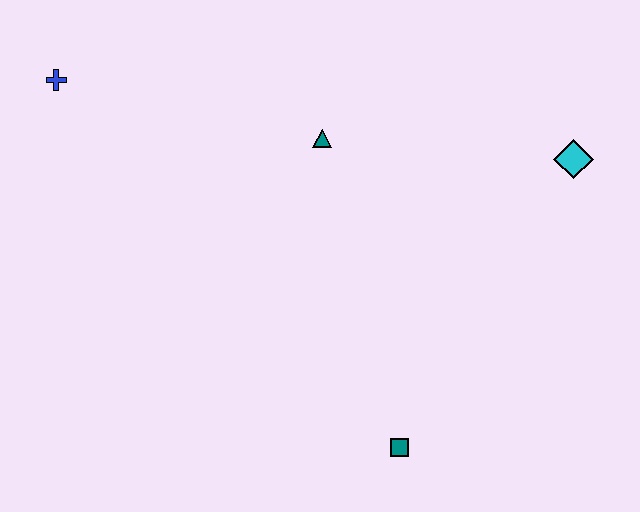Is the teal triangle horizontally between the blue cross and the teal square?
Yes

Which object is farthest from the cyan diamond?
The blue cross is farthest from the cyan diamond.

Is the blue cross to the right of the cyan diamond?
No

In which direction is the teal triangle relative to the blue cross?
The teal triangle is to the right of the blue cross.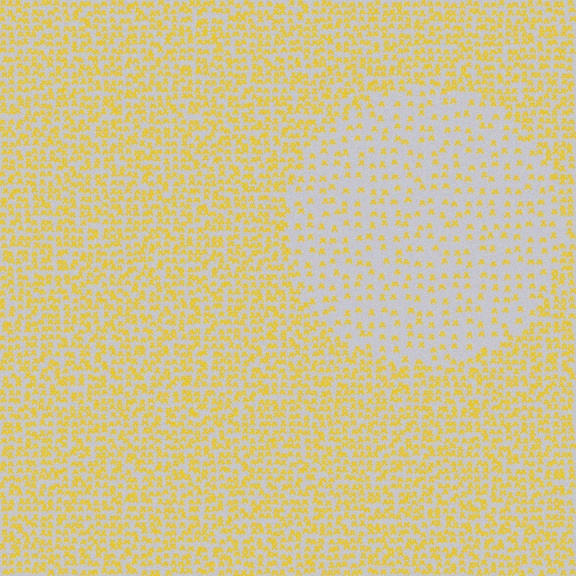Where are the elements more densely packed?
The elements are more densely packed outside the circle boundary.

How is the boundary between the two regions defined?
The boundary is defined by a change in element density (approximately 2.5x ratio). All elements are the same color, size, and shape.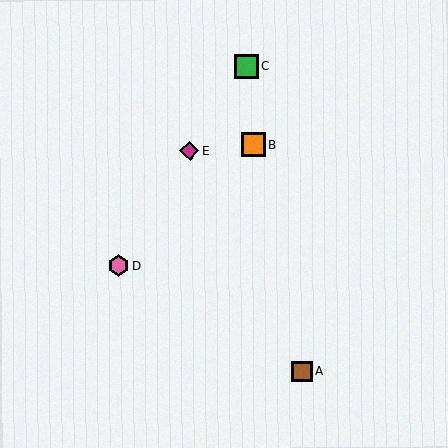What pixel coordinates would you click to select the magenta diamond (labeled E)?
Click at (190, 151) to select the magenta diamond E.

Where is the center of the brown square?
The center of the brown square is at (302, 372).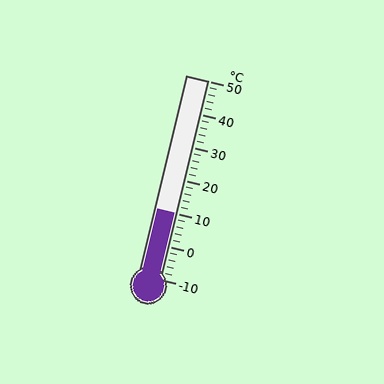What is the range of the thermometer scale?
The thermometer scale ranges from -10°C to 50°C.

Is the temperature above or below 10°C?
The temperature is at 10°C.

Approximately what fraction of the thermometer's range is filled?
The thermometer is filled to approximately 35% of its range.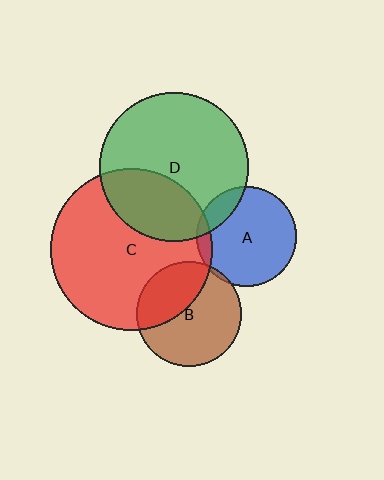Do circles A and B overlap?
Yes.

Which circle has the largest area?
Circle C (red).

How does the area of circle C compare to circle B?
Approximately 2.4 times.